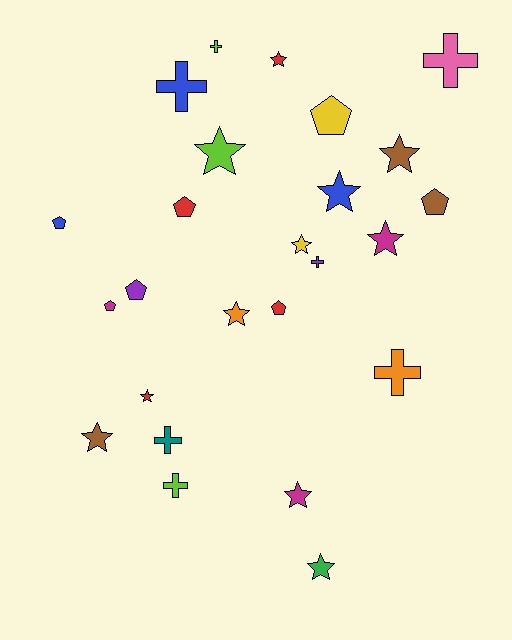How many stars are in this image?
There are 11 stars.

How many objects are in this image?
There are 25 objects.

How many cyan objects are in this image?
There are no cyan objects.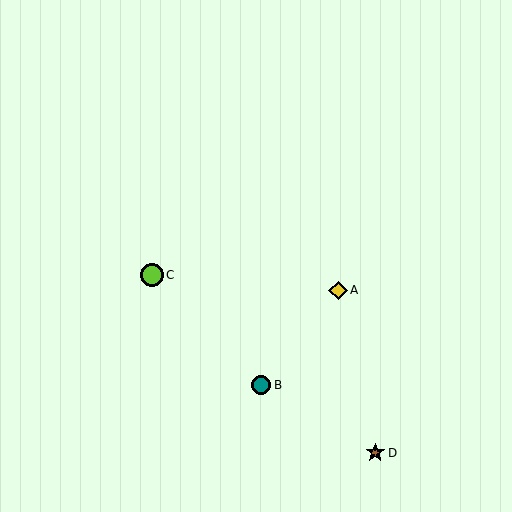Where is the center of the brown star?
The center of the brown star is at (375, 453).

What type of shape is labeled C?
Shape C is a lime circle.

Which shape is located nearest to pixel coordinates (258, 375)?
The teal circle (labeled B) at (261, 385) is nearest to that location.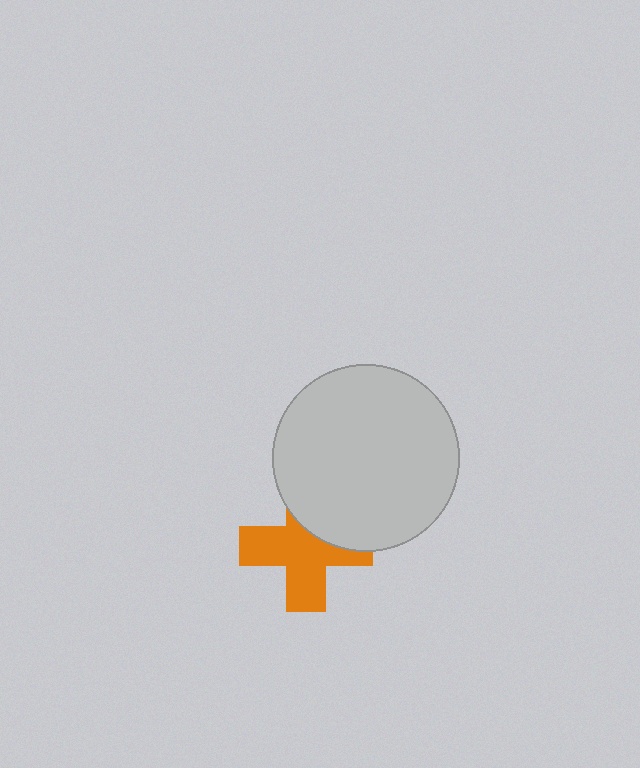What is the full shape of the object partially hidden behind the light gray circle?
The partially hidden object is an orange cross.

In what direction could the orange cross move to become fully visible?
The orange cross could move down. That would shift it out from behind the light gray circle entirely.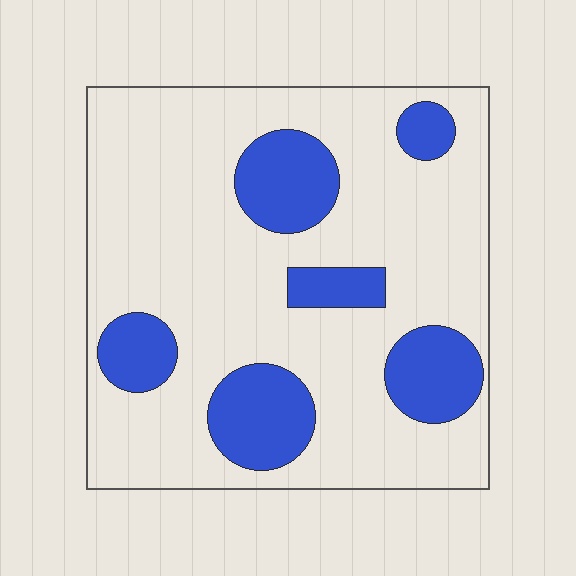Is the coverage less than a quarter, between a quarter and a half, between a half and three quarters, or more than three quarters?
Less than a quarter.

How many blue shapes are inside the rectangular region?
6.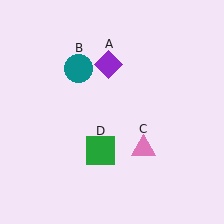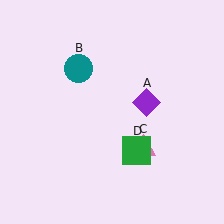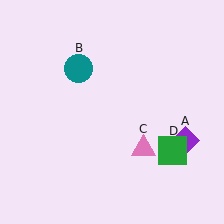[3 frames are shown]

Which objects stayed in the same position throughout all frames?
Teal circle (object B) and pink triangle (object C) remained stationary.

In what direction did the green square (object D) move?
The green square (object D) moved right.